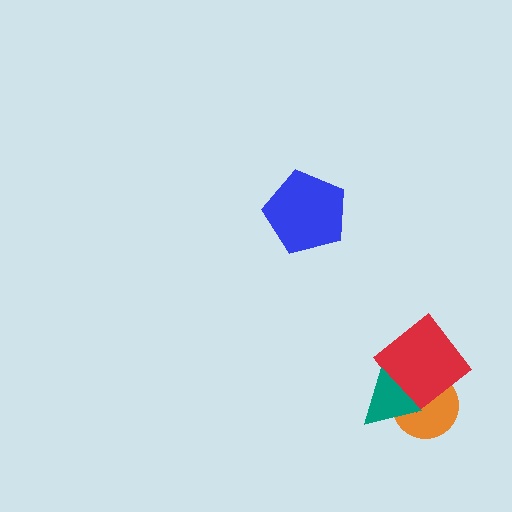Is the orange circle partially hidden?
Yes, it is partially covered by another shape.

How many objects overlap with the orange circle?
2 objects overlap with the orange circle.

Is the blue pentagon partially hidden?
No, no other shape covers it.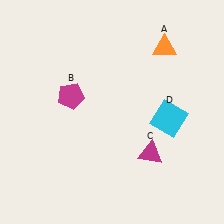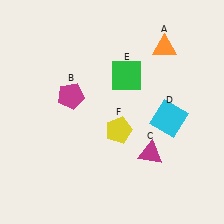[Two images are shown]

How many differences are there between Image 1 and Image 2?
There are 2 differences between the two images.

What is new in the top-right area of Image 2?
A green square (E) was added in the top-right area of Image 2.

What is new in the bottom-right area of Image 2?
A yellow pentagon (F) was added in the bottom-right area of Image 2.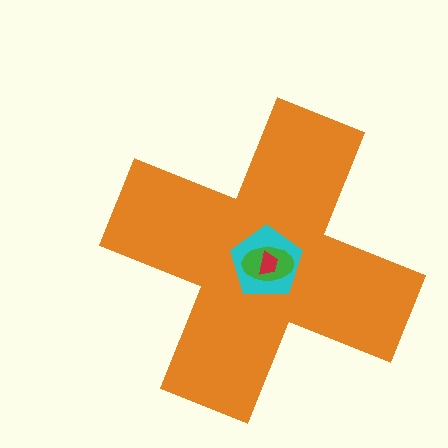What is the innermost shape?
The red trapezoid.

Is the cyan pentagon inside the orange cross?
Yes.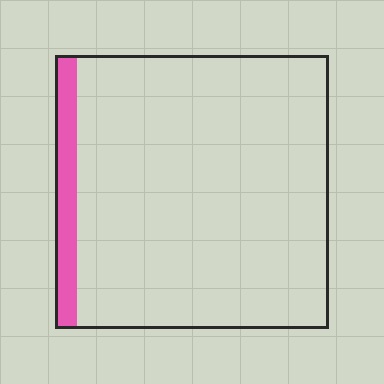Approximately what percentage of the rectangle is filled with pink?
Approximately 10%.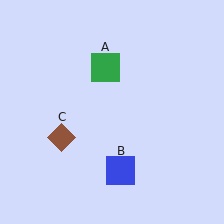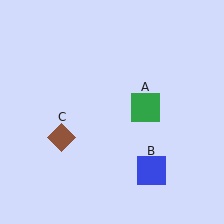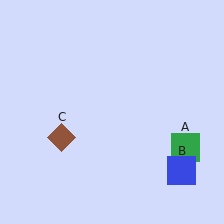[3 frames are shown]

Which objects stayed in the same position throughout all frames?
Brown diamond (object C) remained stationary.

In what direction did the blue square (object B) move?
The blue square (object B) moved right.